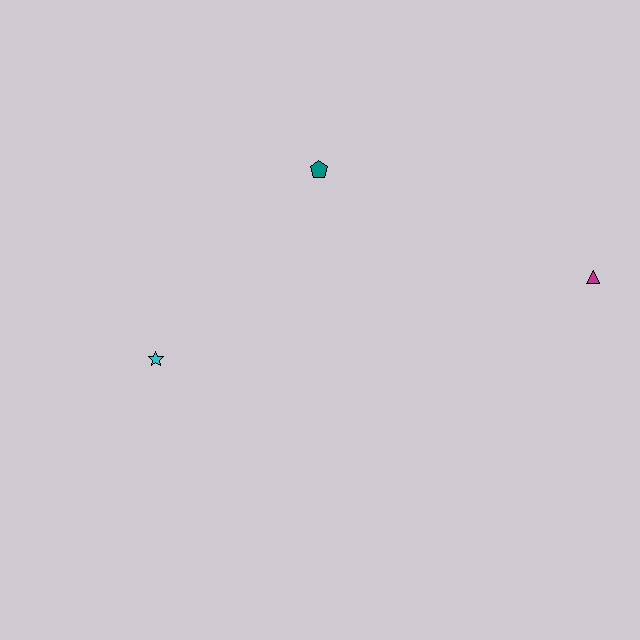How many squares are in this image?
There are no squares.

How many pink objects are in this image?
There are no pink objects.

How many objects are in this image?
There are 3 objects.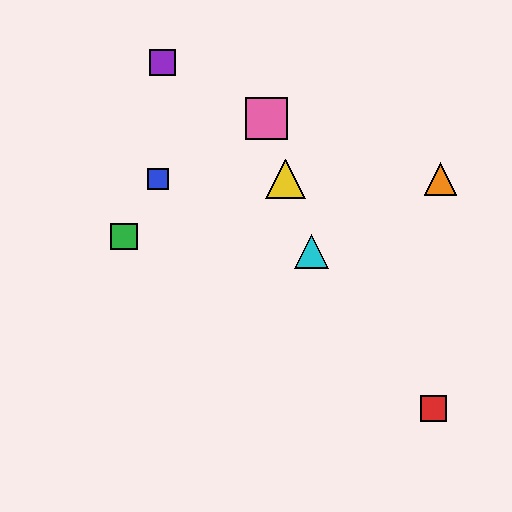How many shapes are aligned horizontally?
3 shapes (the blue square, the yellow triangle, the orange triangle) are aligned horizontally.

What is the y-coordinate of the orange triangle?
The orange triangle is at y≈179.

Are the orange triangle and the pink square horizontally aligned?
No, the orange triangle is at y≈179 and the pink square is at y≈118.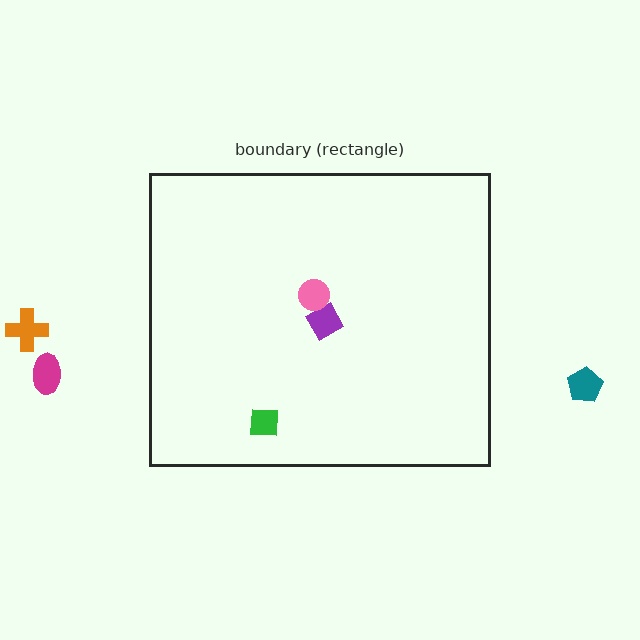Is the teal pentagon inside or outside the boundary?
Outside.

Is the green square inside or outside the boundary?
Inside.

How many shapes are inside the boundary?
3 inside, 3 outside.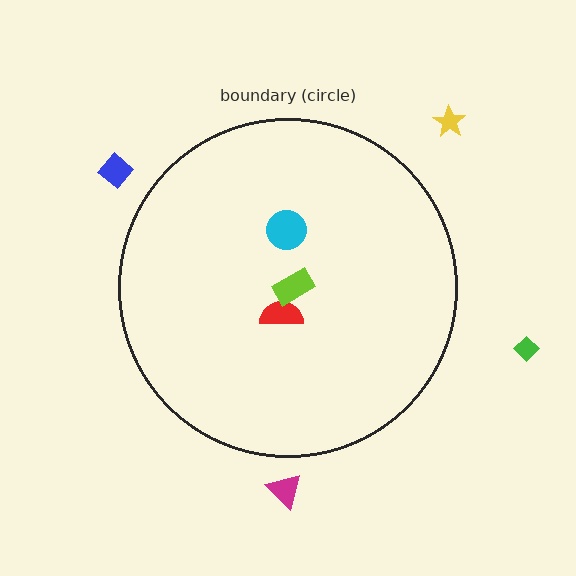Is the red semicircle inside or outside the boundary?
Inside.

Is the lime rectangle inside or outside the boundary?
Inside.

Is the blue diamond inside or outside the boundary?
Outside.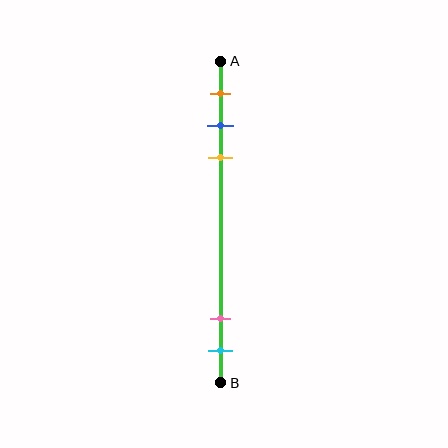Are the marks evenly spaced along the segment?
No, the marks are not evenly spaced.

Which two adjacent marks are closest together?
The blue and yellow marks are the closest adjacent pair.